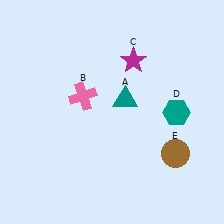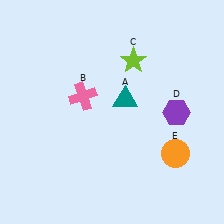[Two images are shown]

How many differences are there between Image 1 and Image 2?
There are 3 differences between the two images.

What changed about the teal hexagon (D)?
In Image 1, D is teal. In Image 2, it changed to purple.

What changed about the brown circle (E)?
In Image 1, E is brown. In Image 2, it changed to orange.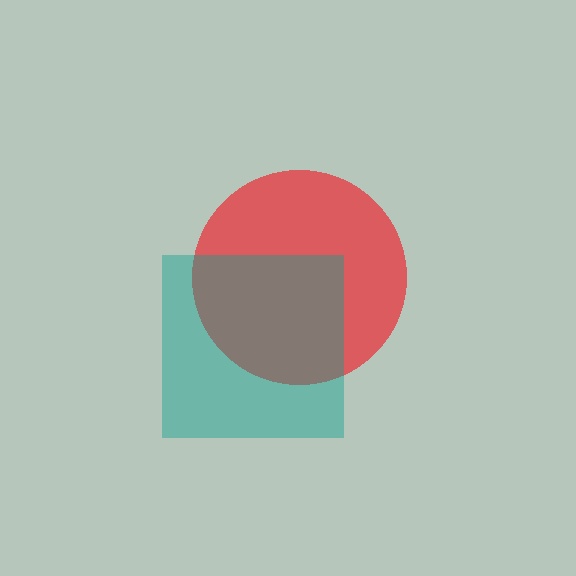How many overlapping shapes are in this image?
There are 2 overlapping shapes in the image.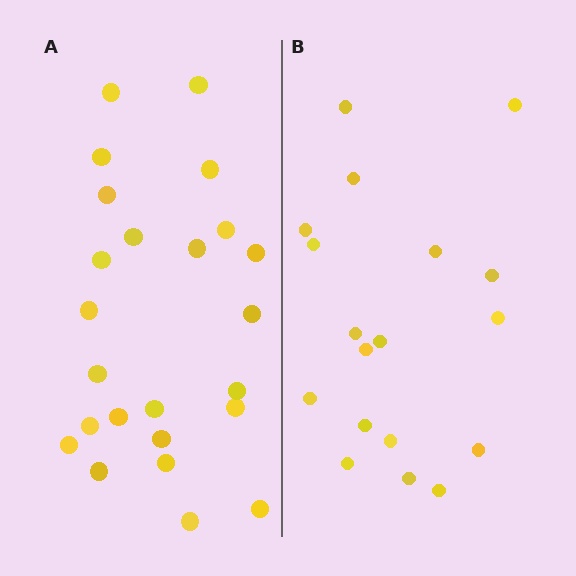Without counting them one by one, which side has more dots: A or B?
Region A (the left region) has more dots.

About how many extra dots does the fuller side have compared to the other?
Region A has about 6 more dots than region B.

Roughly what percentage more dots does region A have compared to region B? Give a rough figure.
About 35% more.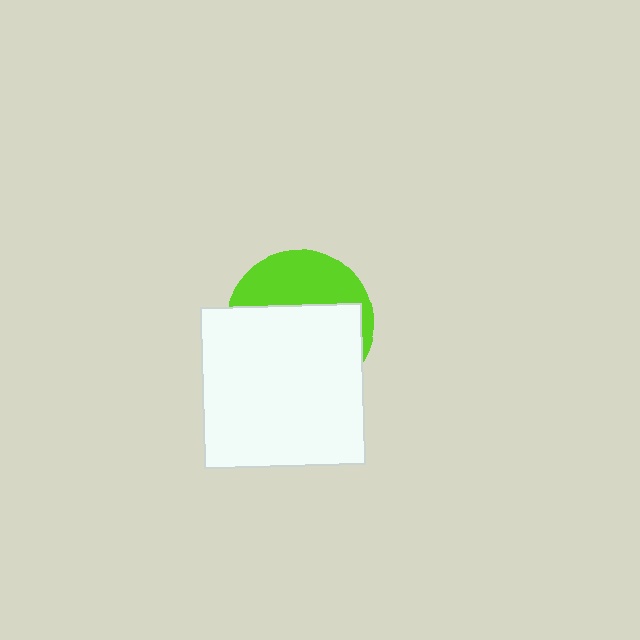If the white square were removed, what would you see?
You would see the complete lime circle.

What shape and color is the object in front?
The object in front is a white square.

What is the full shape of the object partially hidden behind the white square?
The partially hidden object is a lime circle.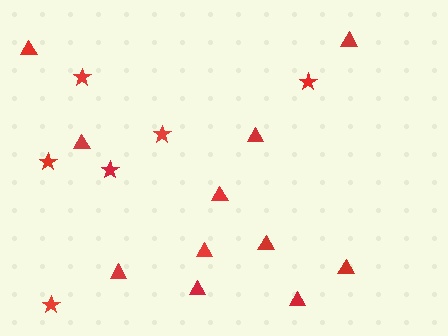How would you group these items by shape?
There are 2 groups: one group of stars (6) and one group of triangles (11).